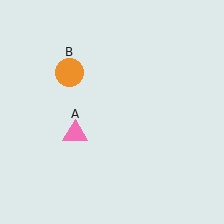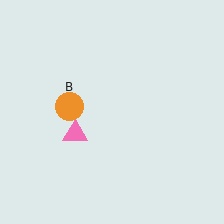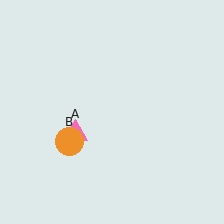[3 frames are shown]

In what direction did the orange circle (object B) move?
The orange circle (object B) moved down.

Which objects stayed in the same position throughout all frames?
Pink triangle (object A) remained stationary.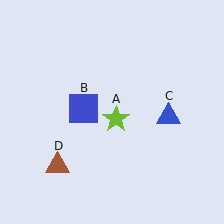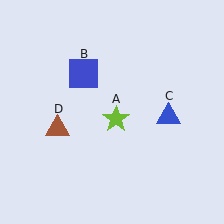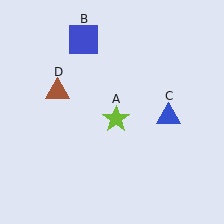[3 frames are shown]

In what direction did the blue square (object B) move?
The blue square (object B) moved up.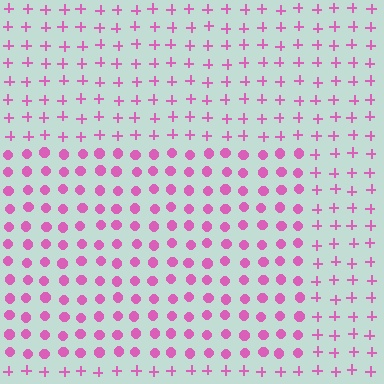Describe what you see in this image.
The image is filled with small pink elements arranged in a uniform grid. A rectangle-shaped region contains circles, while the surrounding area contains plus signs. The boundary is defined purely by the change in element shape.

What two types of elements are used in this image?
The image uses circles inside the rectangle region and plus signs outside it.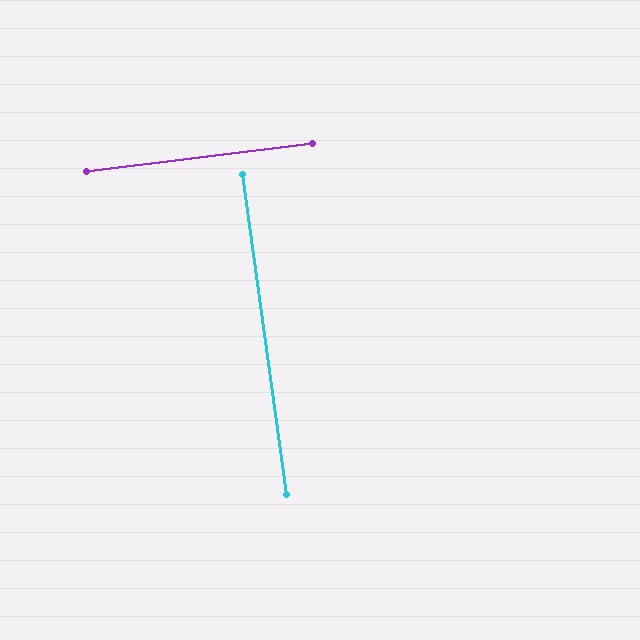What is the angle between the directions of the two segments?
Approximately 89 degrees.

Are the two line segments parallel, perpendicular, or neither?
Perpendicular — they meet at approximately 89°.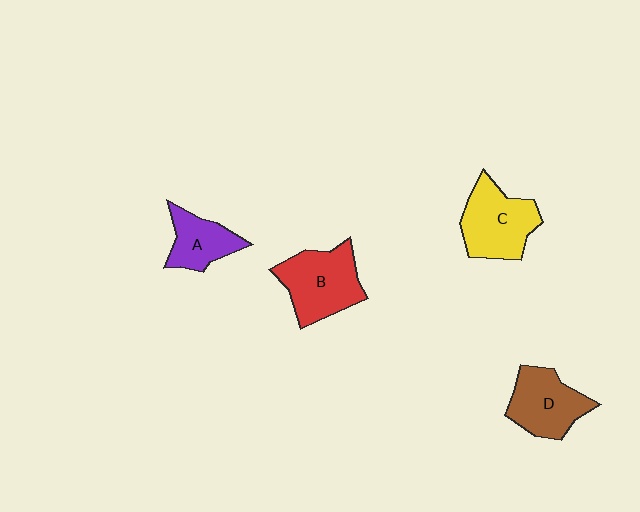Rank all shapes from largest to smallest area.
From largest to smallest: B (red), C (yellow), D (brown), A (purple).